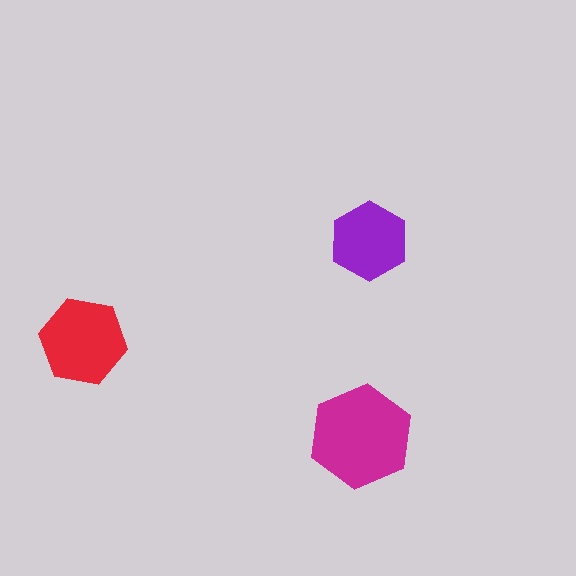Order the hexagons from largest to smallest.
the magenta one, the red one, the purple one.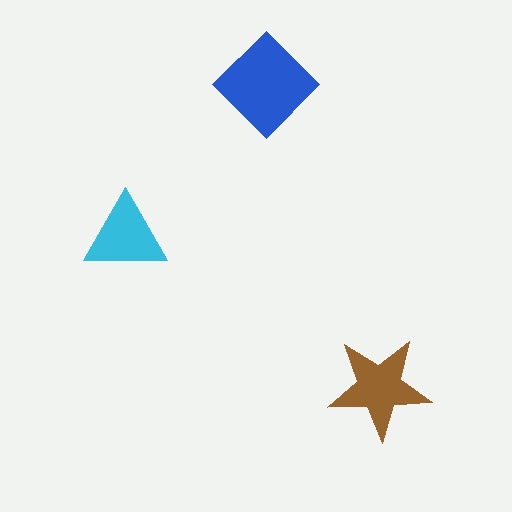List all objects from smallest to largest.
The cyan triangle, the brown star, the blue diamond.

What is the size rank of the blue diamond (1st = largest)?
1st.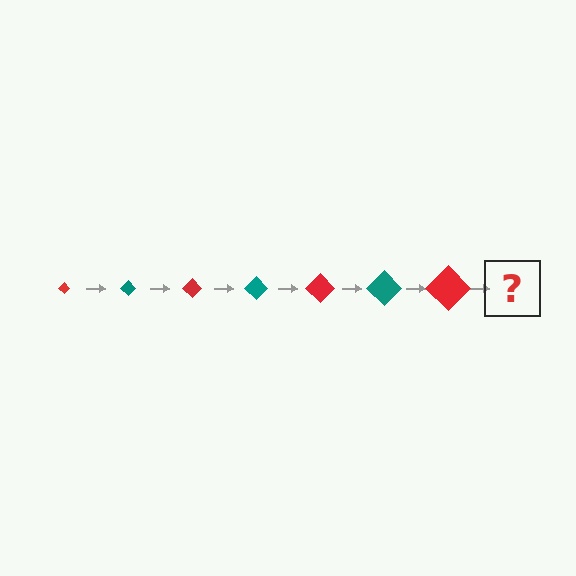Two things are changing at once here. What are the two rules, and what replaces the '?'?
The two rules are that the diamond grows larger each step and the color cycles through red and teal. The '?' should be a teal diamond, larger than the previous one.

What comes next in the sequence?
The next element should be a teal diamond, larger than the previous one.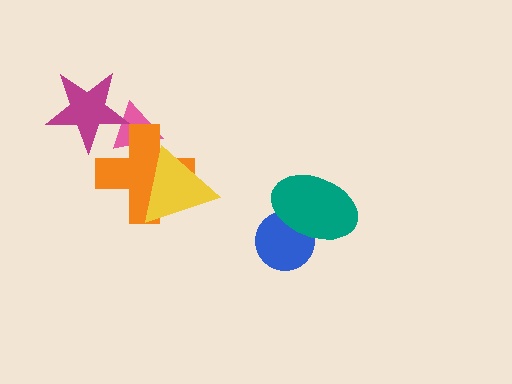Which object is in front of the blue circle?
The teal ellipse is in front of the blue circle.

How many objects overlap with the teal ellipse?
1 object overlaps with the teal ellipse.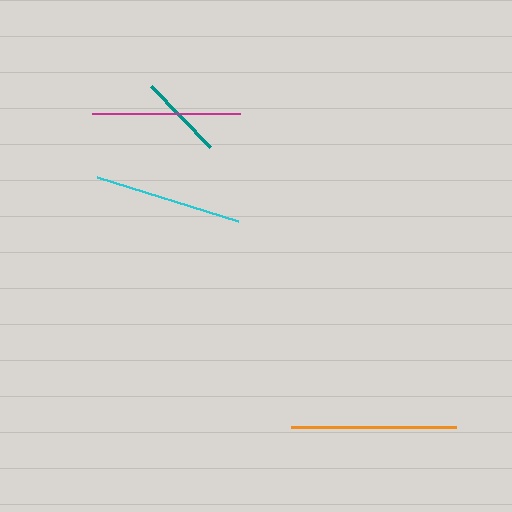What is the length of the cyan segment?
The cyan segment is approximately 148 pixels long.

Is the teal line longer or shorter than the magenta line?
The magenta line is longer than the teal line.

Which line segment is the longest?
The orange line is the longest at approximately 165 pixels.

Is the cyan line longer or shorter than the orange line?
The orange line is longer than the cyan line.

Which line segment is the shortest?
The teal line is the shortest at approximately 84 pixels.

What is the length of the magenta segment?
The magenta segment is approximately 148 pixels long.